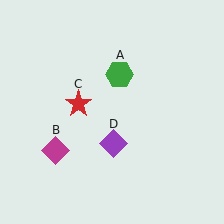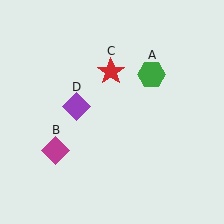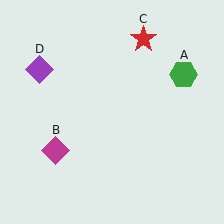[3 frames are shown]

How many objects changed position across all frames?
3 objects changed position: green hexagon (object A), red star (object C), purple diamond (object D).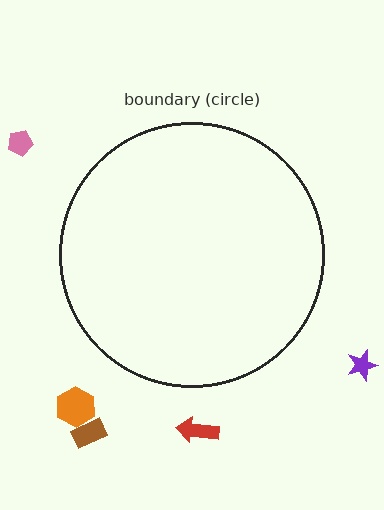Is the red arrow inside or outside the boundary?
Outside.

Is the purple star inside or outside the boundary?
Outside.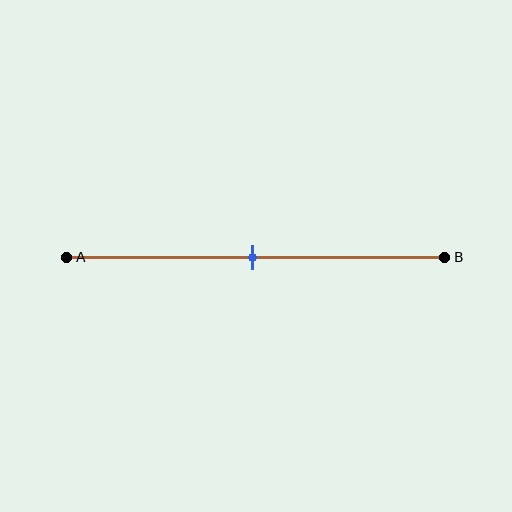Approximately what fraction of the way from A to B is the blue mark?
The blue mark is approximately 50% of the way from A to B.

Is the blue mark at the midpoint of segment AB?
Yes, the mark is approximately at the midpoint.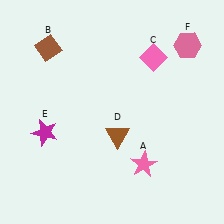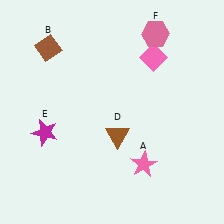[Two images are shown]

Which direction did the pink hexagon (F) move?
The pink hexagon (F) moved left.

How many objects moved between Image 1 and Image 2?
1 object moved between the two images.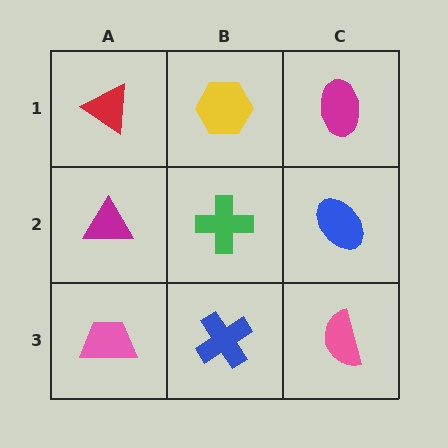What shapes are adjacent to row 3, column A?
A magenta triangle (row 2, column A), a blue cross (row 3, column B).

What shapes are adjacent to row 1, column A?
A magenta triangle (row 2, column A), a yellow hexagon (row 1, column B).